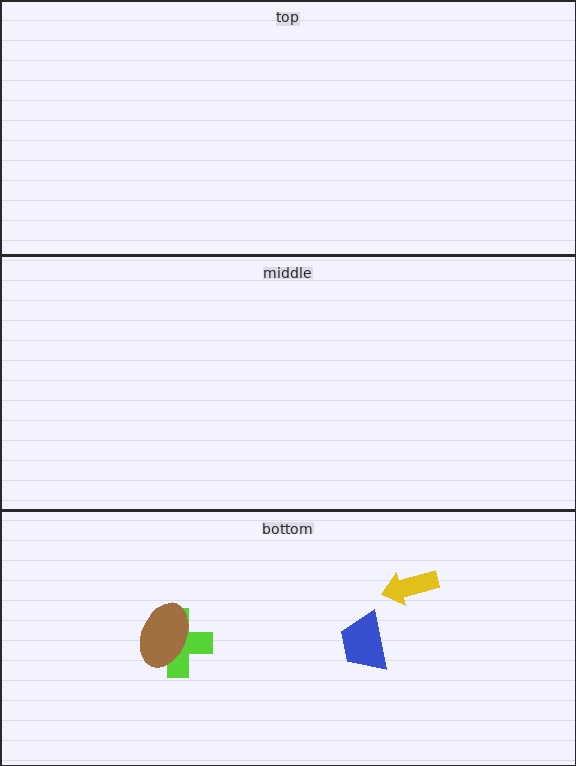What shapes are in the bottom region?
The yellow arrow, the lime cross, the brown ellipse, the blue trapezoid.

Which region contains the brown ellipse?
The bottom region.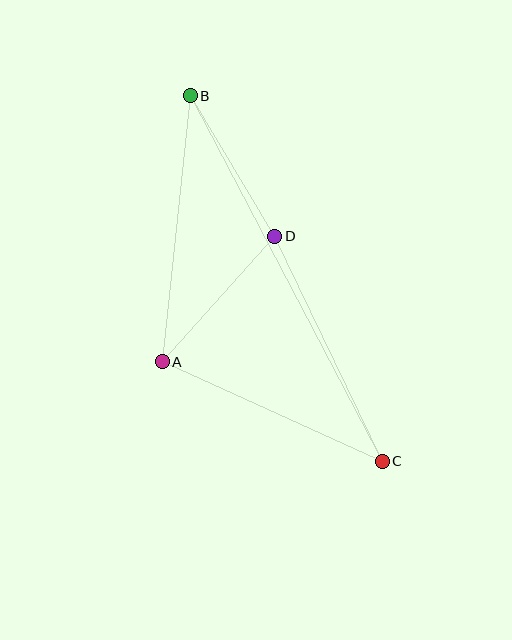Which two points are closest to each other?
Points B and D are closest to each other.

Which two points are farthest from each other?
Points B and C are farthest from each other.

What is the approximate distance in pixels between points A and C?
The distance between A and C is approximately 241 pixels.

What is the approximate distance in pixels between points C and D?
The distance between C and D is approximately 249 pixels.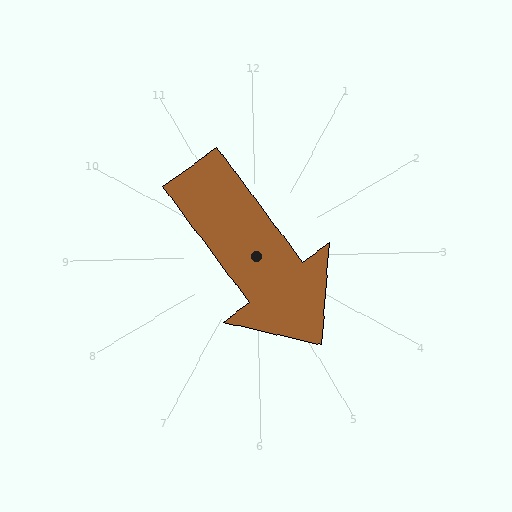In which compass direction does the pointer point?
Southeast.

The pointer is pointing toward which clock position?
Roughly 5 o'clock.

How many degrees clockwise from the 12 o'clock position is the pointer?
Approximately 145 degrees.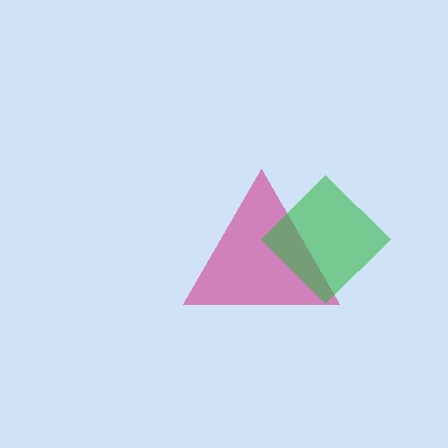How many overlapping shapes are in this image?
There are 2 overlapping shapes in the image.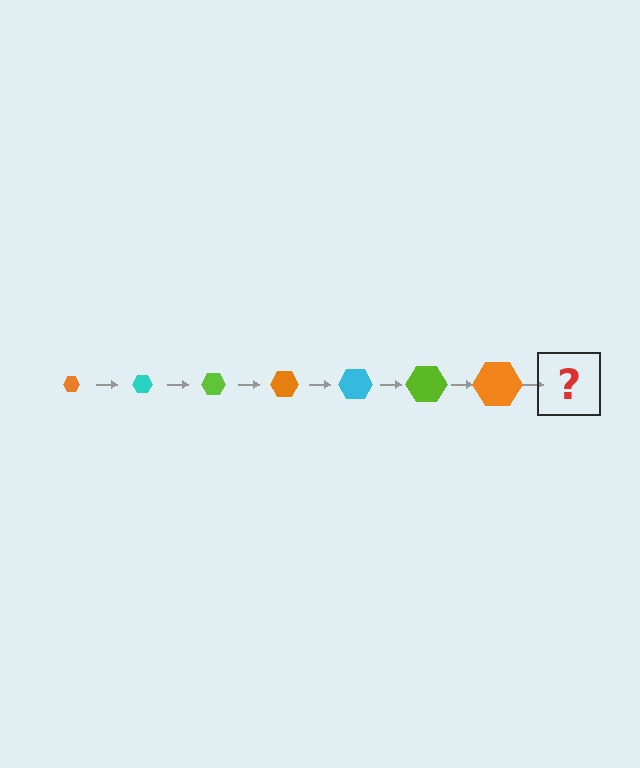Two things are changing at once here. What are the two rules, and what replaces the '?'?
The two rules are that the hexagon grows larger each step and the color cycles through orange, cyan, and lime. The '?' should be a cyan hexagon, larger than the previous one.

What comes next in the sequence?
The next element should be a cyan hexagon, larger than the previous one.